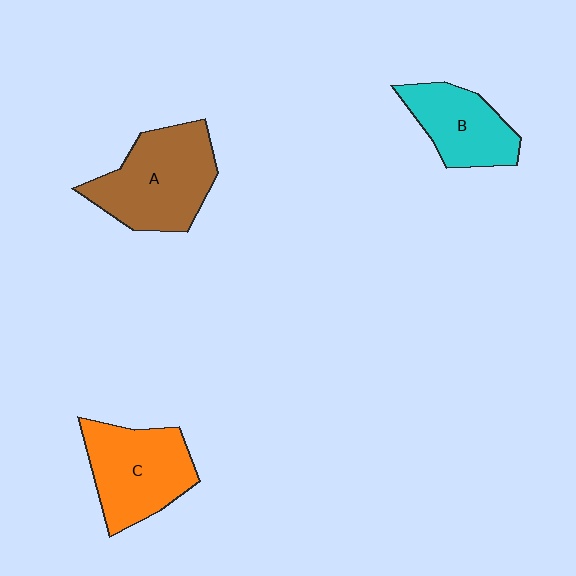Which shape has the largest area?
Shape A (brown).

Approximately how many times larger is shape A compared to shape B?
Approximately 1.5 times.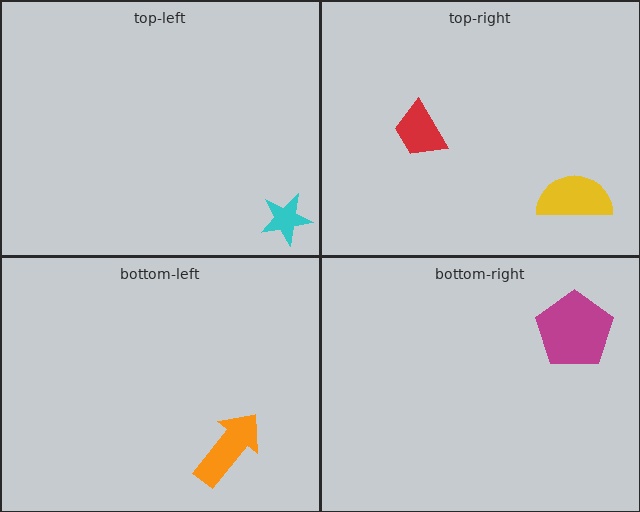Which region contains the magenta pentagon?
The bottom-right region.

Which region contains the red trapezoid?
The top-right region.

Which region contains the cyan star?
The top-left region.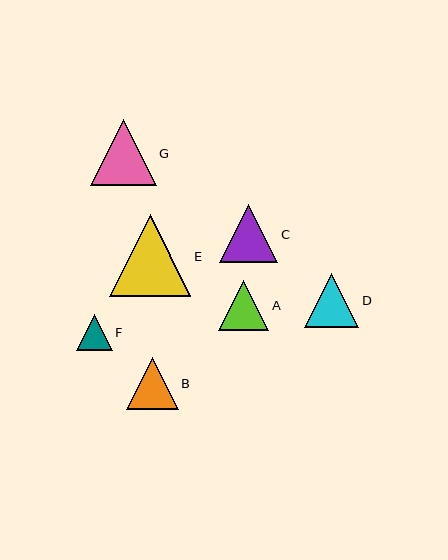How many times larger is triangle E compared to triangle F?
Triangle E is approximately 2.3 times the size of triangle F.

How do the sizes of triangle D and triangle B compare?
Triangle D and triangle B are approximately the same size.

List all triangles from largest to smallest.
From largest to smallest: E, G, C, D, B, A, F.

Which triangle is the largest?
Triangle E is the largest with a size of approximately 82 pixels.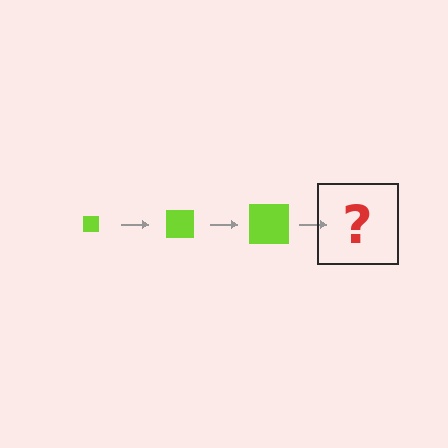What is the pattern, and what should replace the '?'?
The pattern is that the square gets progressively larger each step. The '?' should be a lime square, larger than the previous one.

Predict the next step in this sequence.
The next step is a lime square, larger than the previous one.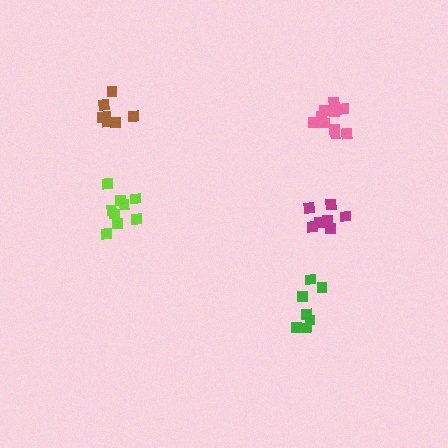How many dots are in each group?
Group 1: 10 dots, Group 2: 7 dots, Group 3: 9 dots, Group 4: 7 dots, Group 5: 8 dots (41 total).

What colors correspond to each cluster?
The clusters are colored: pink, green, lime, magenta, brown.